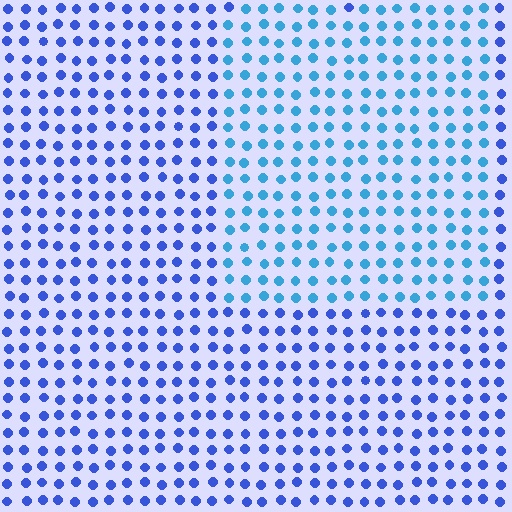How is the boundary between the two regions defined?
The boundary is defined purely by a slight shift in hue (about 30 degrees). Spacing, size, and orientation are identical on both sides.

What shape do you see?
I see a rectangle.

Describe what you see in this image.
The image is filled with small blue elements in a uniform arrangement. A rectangle-shaped region is visible where the elements are tinted to a slightly different hue, forming a subtle color boundary.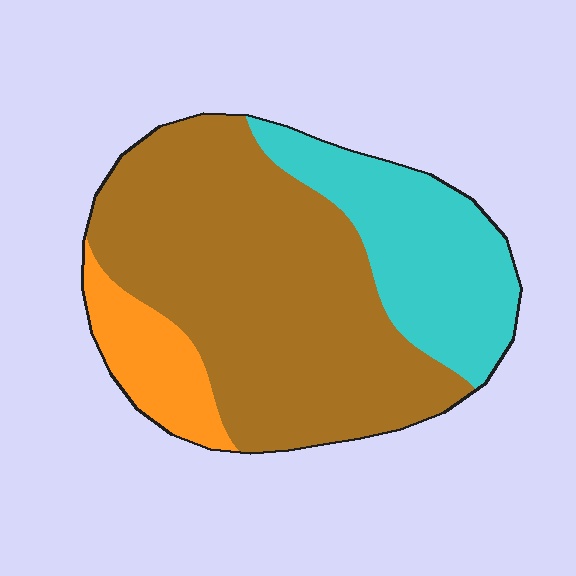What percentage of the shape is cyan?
Cyan takes up between a sixth and a third of the shape.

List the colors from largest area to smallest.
From largest to smallest: brown, cyan, orange.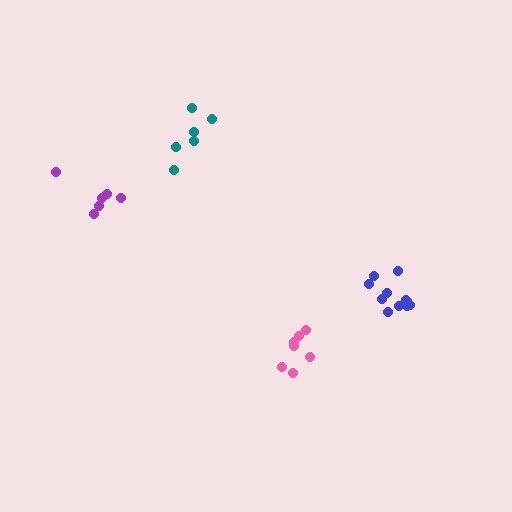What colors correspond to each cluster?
The clusters are colored: blue, teal, pink, purple.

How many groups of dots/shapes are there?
There are 4 groups.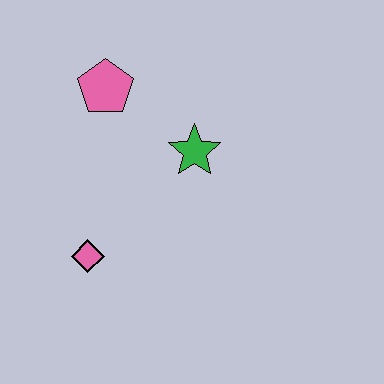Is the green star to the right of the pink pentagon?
Yes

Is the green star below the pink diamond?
No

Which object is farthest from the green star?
The pink diamond is farthest from the green star.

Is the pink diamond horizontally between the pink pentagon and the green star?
No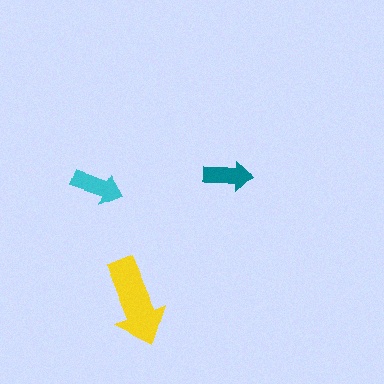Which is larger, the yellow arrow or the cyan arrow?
The yellow one.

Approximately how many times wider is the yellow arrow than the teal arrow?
About 2 times wider.